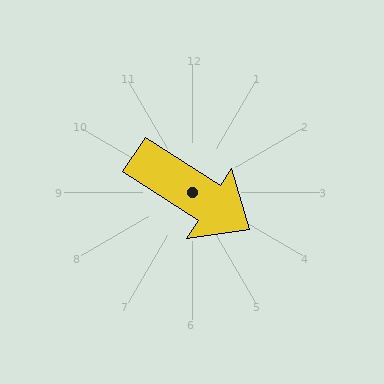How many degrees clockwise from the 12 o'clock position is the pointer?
Approximately 123 degrees.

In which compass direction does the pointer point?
Southeast.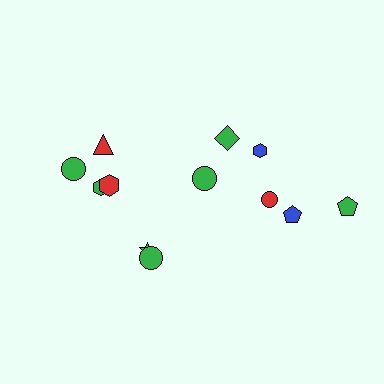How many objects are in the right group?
There are 7 objects.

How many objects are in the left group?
There are 5 objects.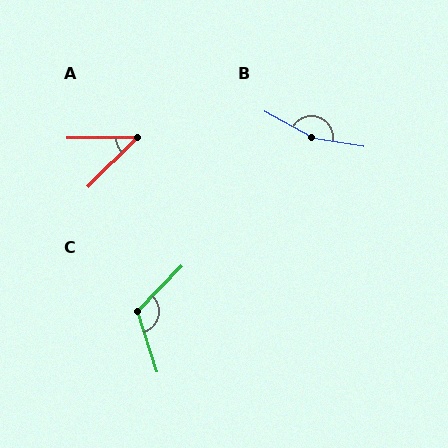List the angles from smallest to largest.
A (45°), C (118°), B (160°).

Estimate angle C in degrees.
Approximately 118 degrees.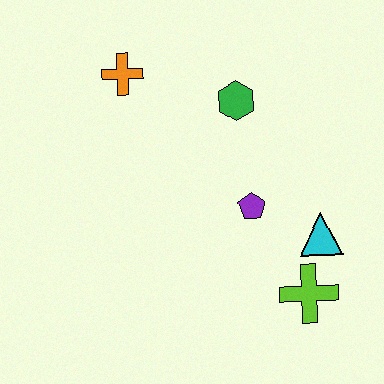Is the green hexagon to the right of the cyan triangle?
No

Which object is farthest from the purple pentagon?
The orange cross is farthest from the purple pentagon.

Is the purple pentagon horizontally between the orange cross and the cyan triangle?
Yes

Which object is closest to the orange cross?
The green hexagon is closest to the orange cross.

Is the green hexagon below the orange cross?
Yes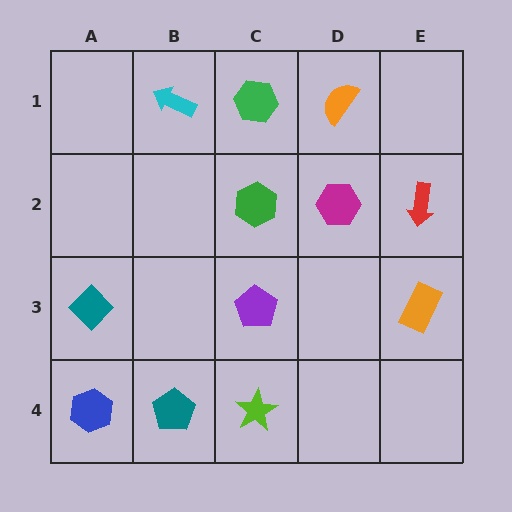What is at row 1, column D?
An orange semicircle.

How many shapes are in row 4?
3 shapes.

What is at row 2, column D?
A magenta hexagon.